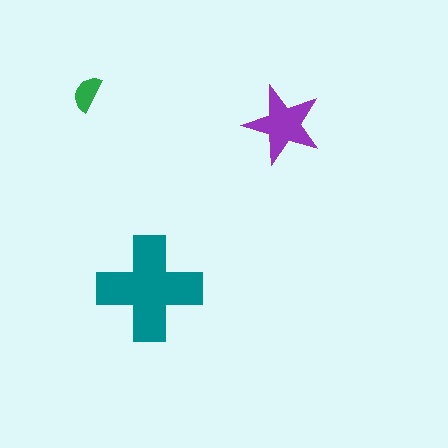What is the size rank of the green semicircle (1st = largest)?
3rd.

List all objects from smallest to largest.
The green semicircle, the purple star, the teal cross.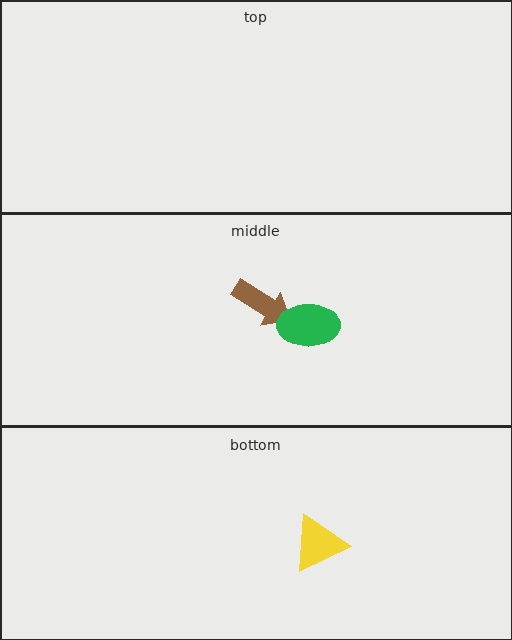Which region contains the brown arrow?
The middle region.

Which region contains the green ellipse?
The middle region.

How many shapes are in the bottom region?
1.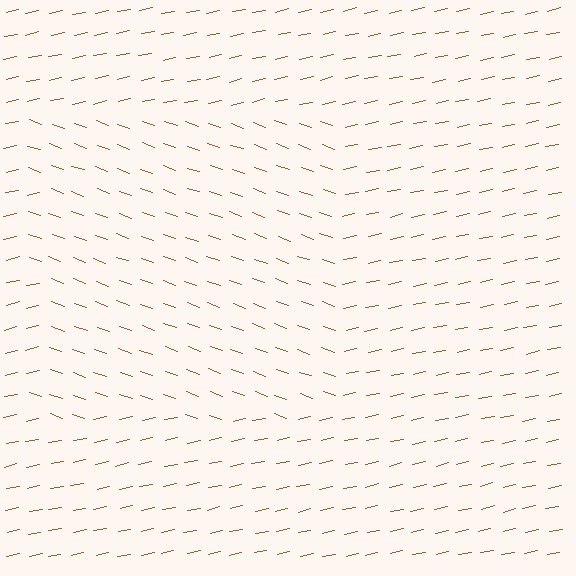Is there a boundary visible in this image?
Yes, there is a texture boundary formed by a change in line orientation.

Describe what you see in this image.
The image is filled with small brown line segments. A rectangle region in the image has lines oriented differently from the surrounding lines, creating a visible texture boundary.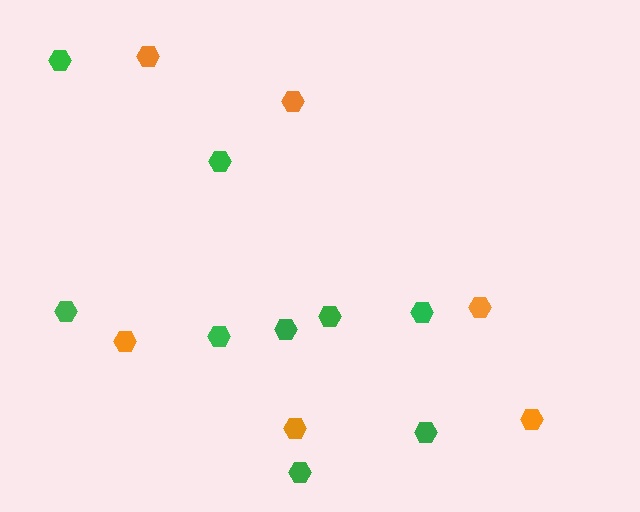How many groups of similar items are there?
There are 2 groups: one group of green hexagons (9) and one group of orange hexagons (6).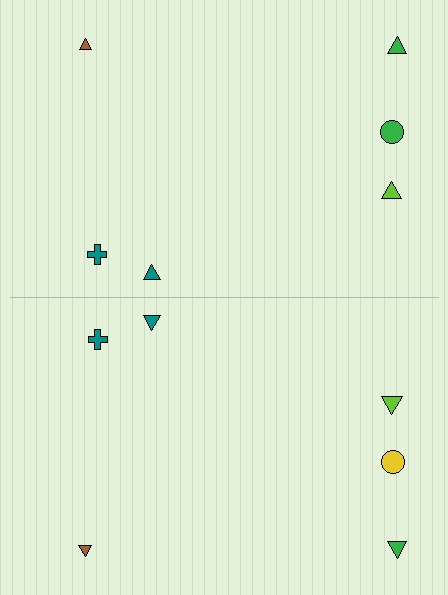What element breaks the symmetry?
The yellow circle on the bottom side breaks the symmetry — its mirror counterpart is green.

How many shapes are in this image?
There are 12 shapes in this image.